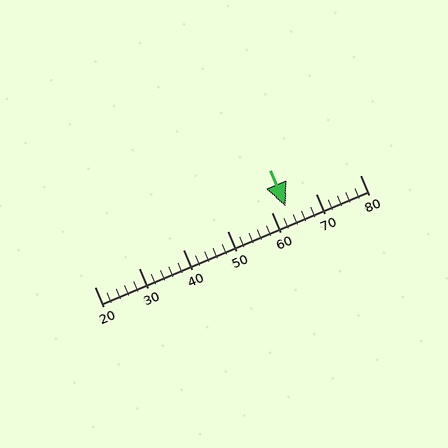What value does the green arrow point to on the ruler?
The green arrow points to approximately 63.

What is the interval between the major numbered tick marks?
The major tick marks are spaced 10 units apart.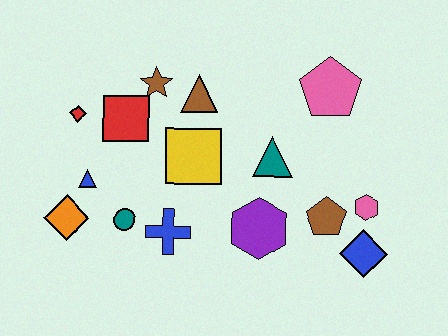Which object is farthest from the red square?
The blue diamond is farthest from the red square.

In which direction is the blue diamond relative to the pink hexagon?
The blue diamond is below the pink hexagon.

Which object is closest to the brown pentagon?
The pink hexagon is closest to the brown pentagon.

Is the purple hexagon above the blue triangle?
No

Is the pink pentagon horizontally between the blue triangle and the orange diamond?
No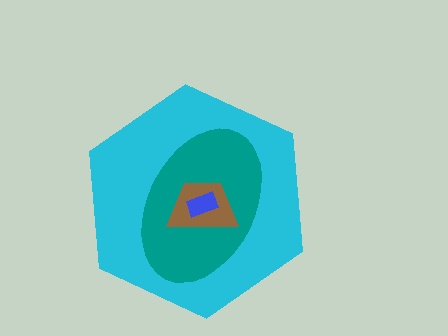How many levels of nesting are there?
4.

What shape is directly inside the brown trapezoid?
The blue rectangle.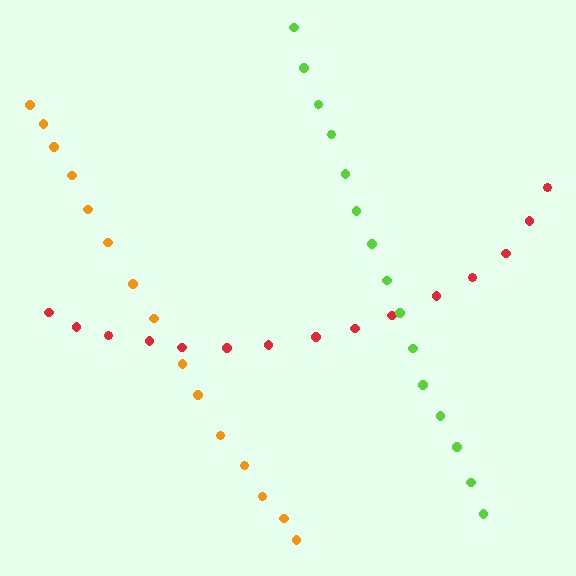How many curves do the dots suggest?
There are 3 distinct paths.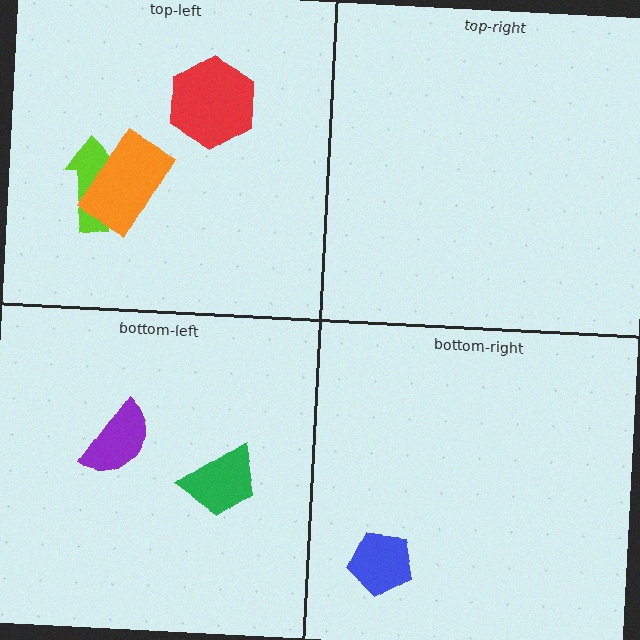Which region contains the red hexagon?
The top-left region.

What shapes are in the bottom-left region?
The purple semicircle, the green trapezoid.